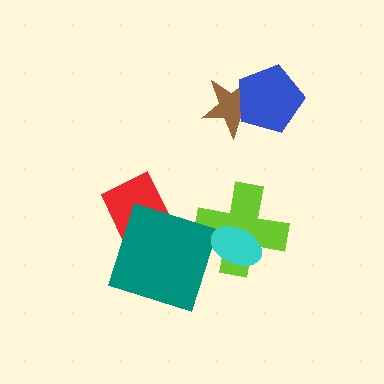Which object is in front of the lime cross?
The cyan ellipse is in front of the lime cross.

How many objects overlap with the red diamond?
1 object overlaps with the red diamond.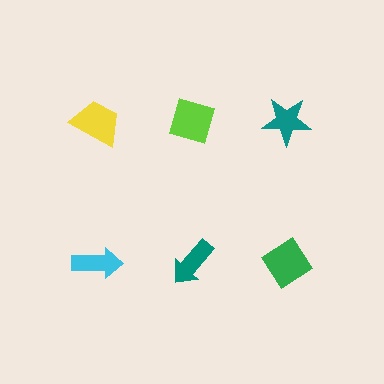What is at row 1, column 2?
A lime diamond.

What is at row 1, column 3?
A teal star.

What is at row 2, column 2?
A teal arrow.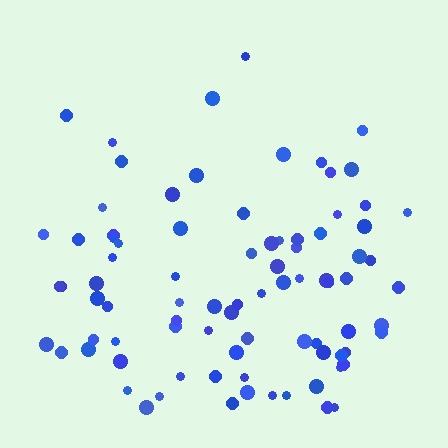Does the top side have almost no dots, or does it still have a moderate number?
Still a moderate number, just noticeably fewer than the bottom.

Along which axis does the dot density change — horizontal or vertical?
Vertical.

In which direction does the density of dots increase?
From top to bottom, with the bottom side densest.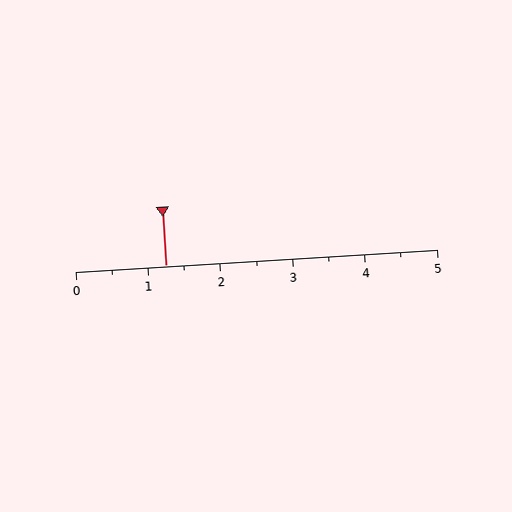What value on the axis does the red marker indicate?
The marker indicates approximately 1.2.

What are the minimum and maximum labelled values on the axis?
The axis runs from 0 to 5.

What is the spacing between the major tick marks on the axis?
The major ticks are spaced 1 apart.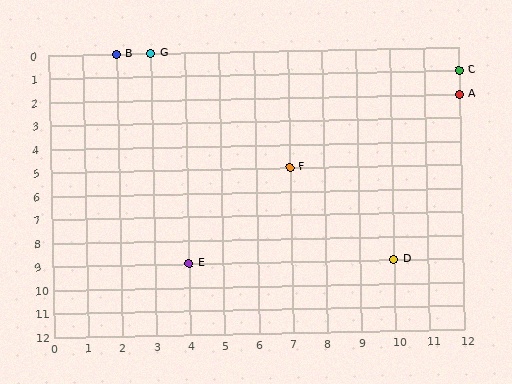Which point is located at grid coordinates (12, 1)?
Point C is at (12, 1).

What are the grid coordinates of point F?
Point F is at grid coordinates (7, 5).